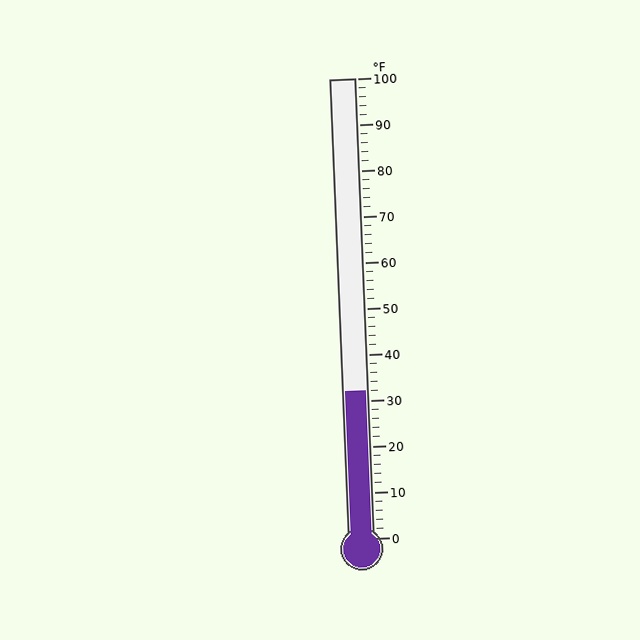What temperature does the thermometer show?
The thermometer shows approximately 32°F.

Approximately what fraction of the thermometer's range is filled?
The thermometer is filled to approximately 30% of its range.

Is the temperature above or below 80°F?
The temperature is below 80°F.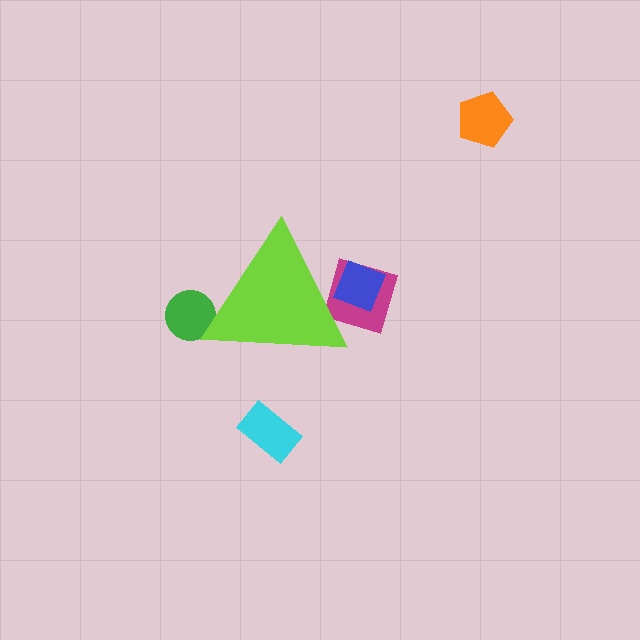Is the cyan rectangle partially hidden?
No, the cyan rectangle is fully visible.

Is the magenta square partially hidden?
Yes, the magenta square is partially hidden behind the lime triangle.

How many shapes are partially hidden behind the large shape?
3 shapes are partially hidden.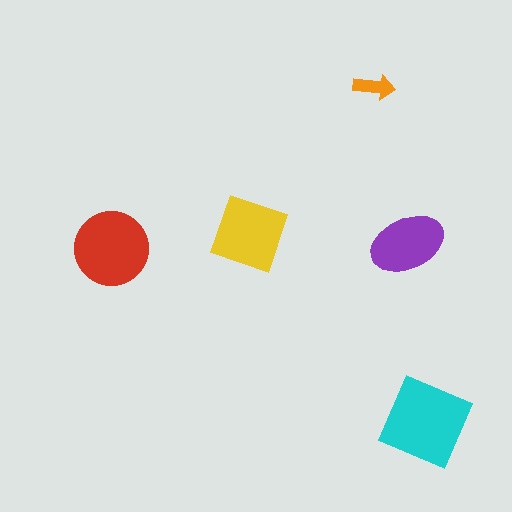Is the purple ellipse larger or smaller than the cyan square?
Smaller.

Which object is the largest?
The cyan square.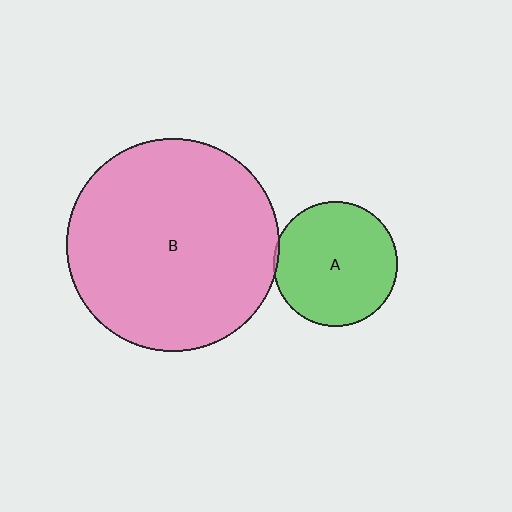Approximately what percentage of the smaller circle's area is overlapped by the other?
Approximately 5%.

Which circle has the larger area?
Circle B (pink).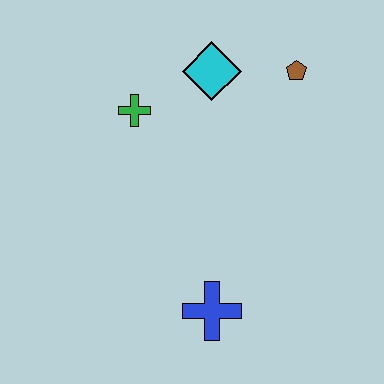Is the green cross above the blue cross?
Yes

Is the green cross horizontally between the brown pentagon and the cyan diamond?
No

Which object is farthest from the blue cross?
The brown pentagon is farthest from the blue cross.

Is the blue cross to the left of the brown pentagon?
Yes